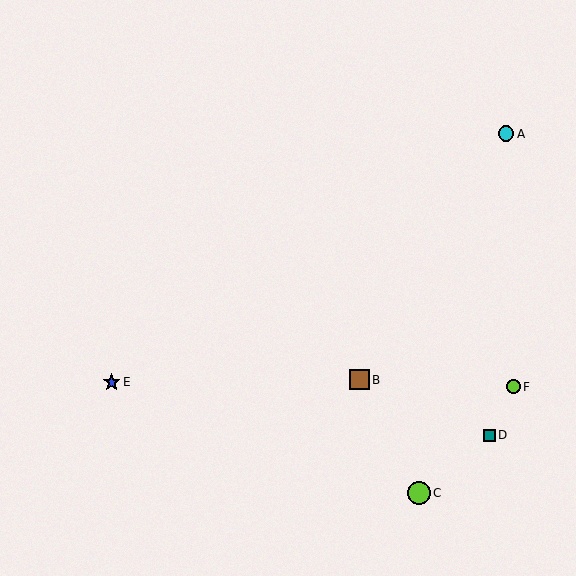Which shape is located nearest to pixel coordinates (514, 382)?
The lime circle (labeled F) at (513, 387) is nearest to that location.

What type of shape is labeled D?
Shape D is a teal square.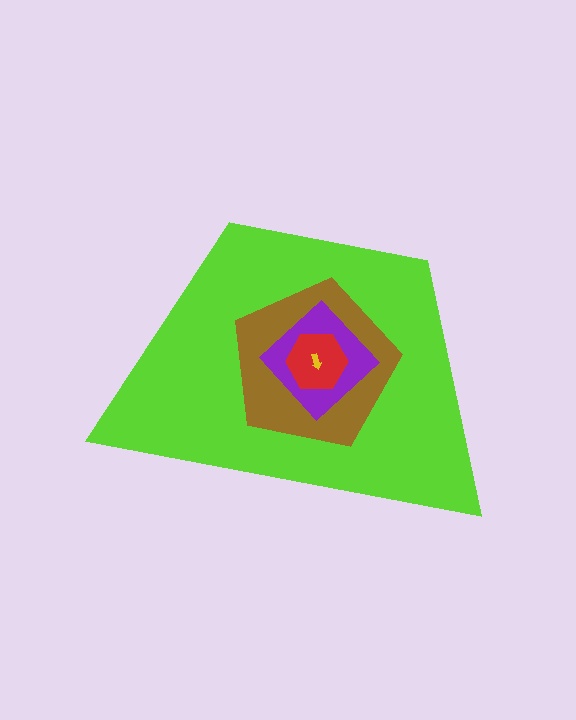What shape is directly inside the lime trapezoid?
The brown pentagon.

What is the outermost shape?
The lime trapezoid.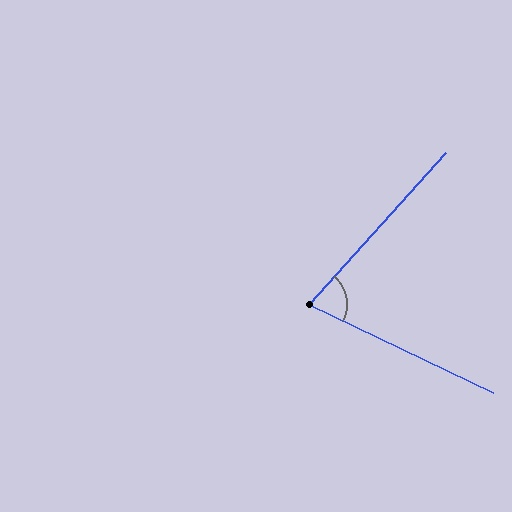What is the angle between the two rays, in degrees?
Approximately 74 degrees.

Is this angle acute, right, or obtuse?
It is acute.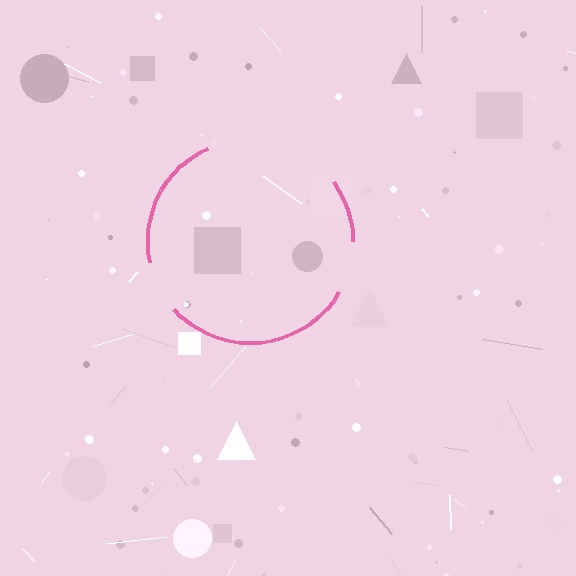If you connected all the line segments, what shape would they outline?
They would outline a circle.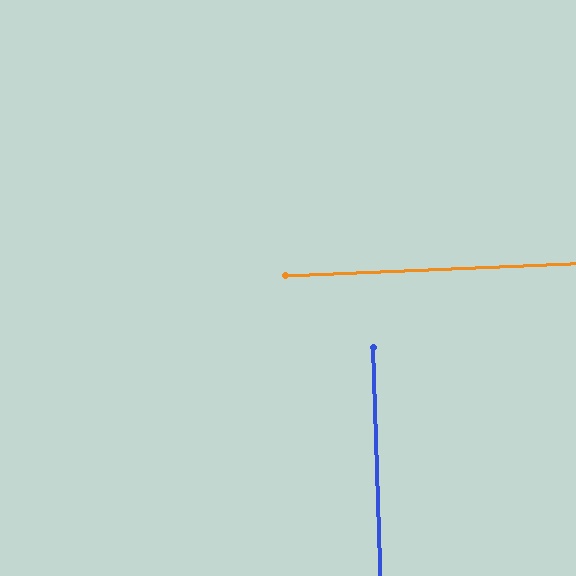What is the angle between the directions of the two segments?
Approximately 89 degrees.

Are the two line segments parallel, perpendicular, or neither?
Perpendicular — they meet at approximately 89°.